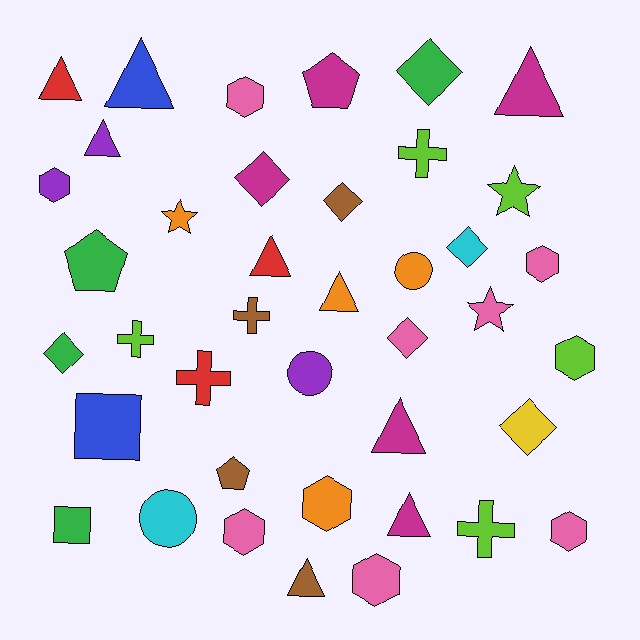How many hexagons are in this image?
There are 8 hexagons.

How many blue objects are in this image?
There are 2 blue objects.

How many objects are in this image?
There are 40 objects.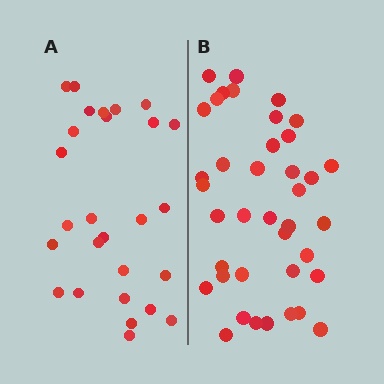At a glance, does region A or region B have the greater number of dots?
Region B (the right region) has more dots.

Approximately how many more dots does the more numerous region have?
Region B has roughly 12 or so more dots than region A.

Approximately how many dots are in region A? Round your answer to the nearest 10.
About 30 dots. (The exact count is 27, which rounds to 30.)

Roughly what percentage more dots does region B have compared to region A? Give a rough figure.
About 45% more.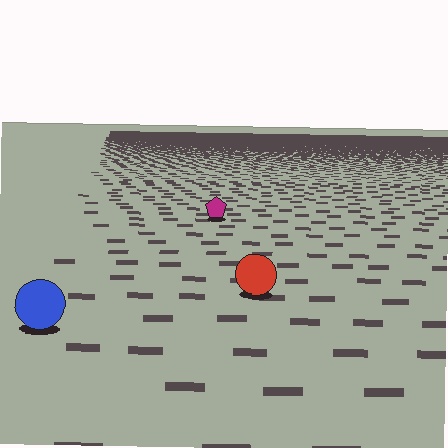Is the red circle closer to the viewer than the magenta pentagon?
Yes. The red circle is closer — you can tell from the texture gradient: the ground texture is coarser near it.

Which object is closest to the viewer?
The blue circle is closest. The texture marks near it are larger and more spread out.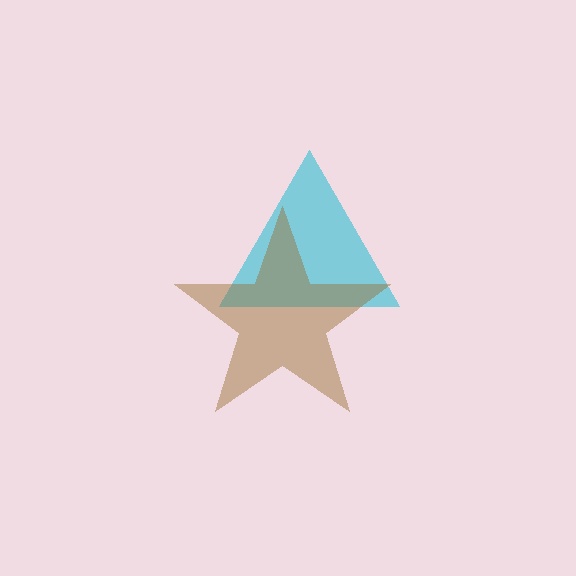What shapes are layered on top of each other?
The layered shapes are: a cyan triangle, a brown star.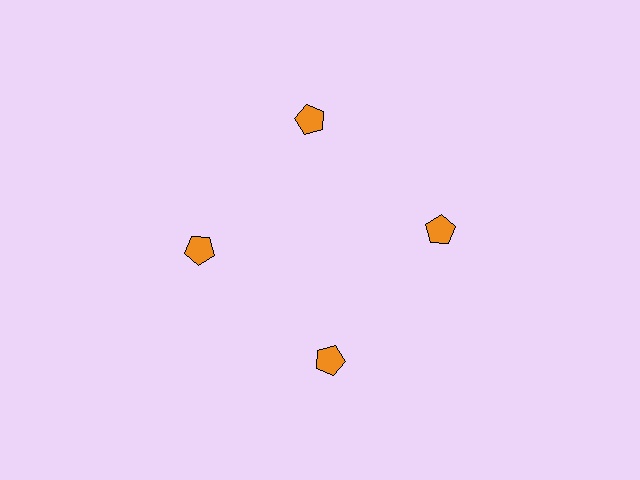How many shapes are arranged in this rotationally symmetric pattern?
There are 4 shapes, arranged in 4 groups of 1.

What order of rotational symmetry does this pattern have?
This pattern has 4-fold rotational symmetry.